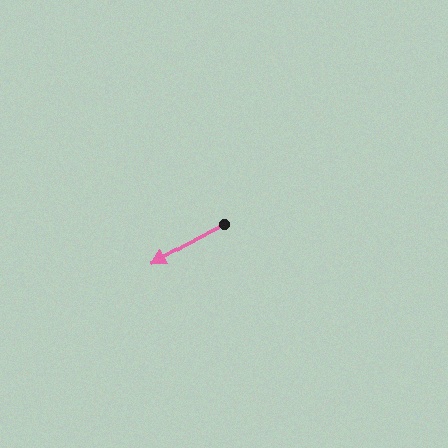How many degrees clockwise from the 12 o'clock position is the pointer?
Approximately 241 degrees.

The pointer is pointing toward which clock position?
Roughly 8 o'clock.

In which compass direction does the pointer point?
Southwest.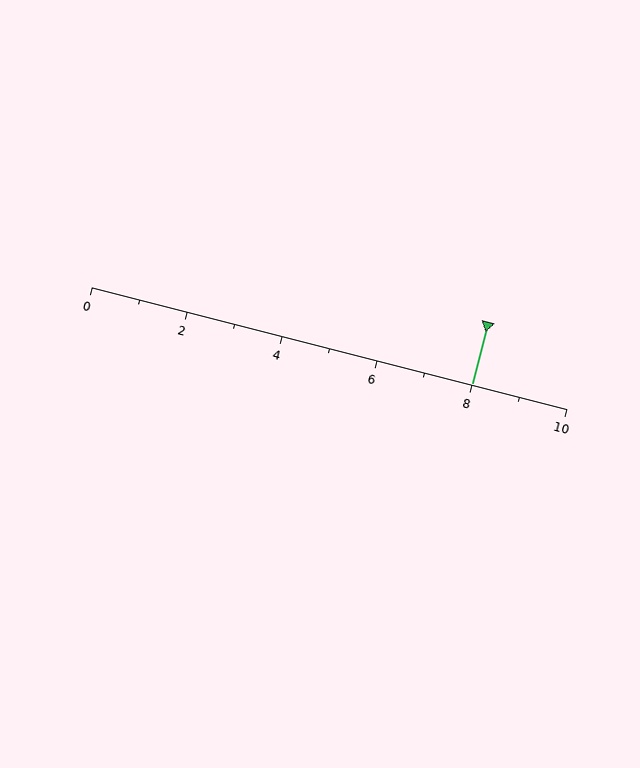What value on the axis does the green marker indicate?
The marker indicates approximately 8.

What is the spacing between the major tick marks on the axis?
The major ticks are spaced 2 apart.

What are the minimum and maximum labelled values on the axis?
The axis runs from 0 to 10.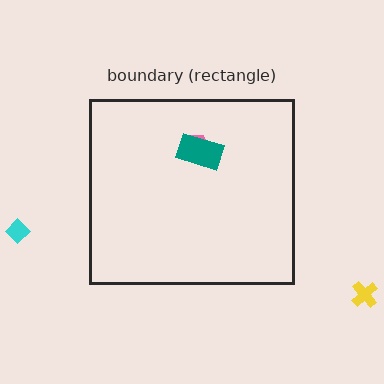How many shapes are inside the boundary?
2 inside, 2 outside.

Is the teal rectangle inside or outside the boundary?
Inside.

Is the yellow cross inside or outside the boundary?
Outside.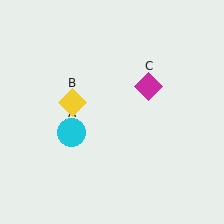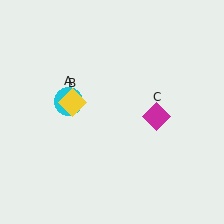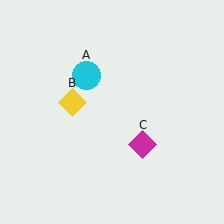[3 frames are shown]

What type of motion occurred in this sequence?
The cyan circle (object A), magenta diamond (object C) rotated clockwise around the center of the scene.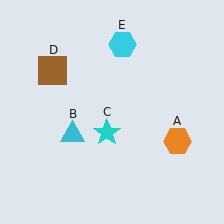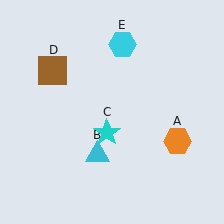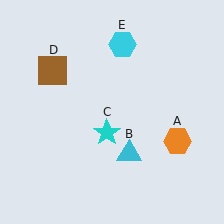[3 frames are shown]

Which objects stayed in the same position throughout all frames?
Orange hexagon (object A) and cyan star (object C) and brown square (object D) and cyan hexagon (object E) remained stationary.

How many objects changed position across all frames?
1 object changed position: cyan triangle (object B).